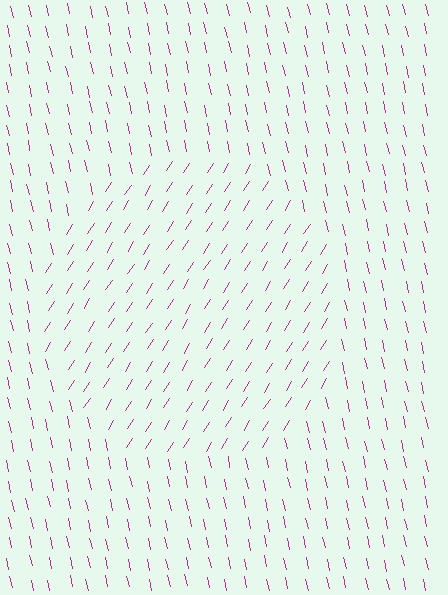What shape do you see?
I see a circle.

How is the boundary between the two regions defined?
The boundary is defined purely by a change in line orientation (approximately 45 degrees difference). All lines are the same color and thickness.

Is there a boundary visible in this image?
Yes, there is a texture boundary formed by a change in line orientation.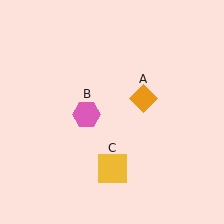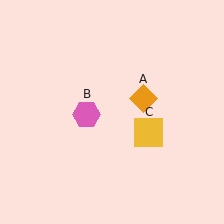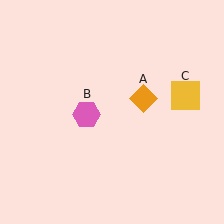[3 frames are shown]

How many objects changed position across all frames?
1 object changed position: yellow square (object C).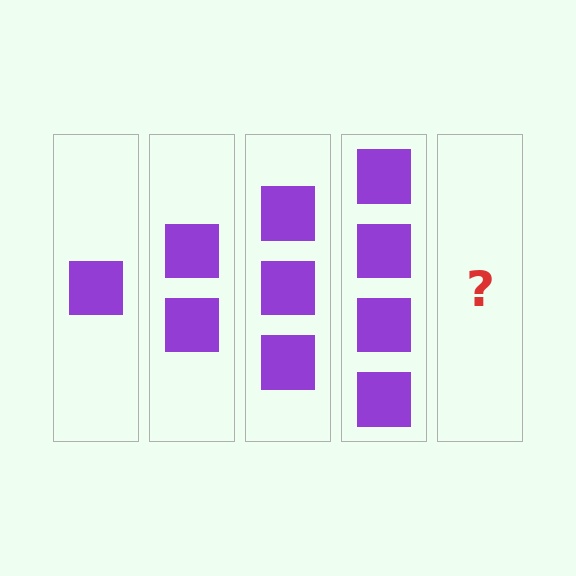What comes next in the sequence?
The next element should be 5 squares.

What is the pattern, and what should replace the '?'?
The pattern is that each step adds one more square. The '?' should be 5 squares.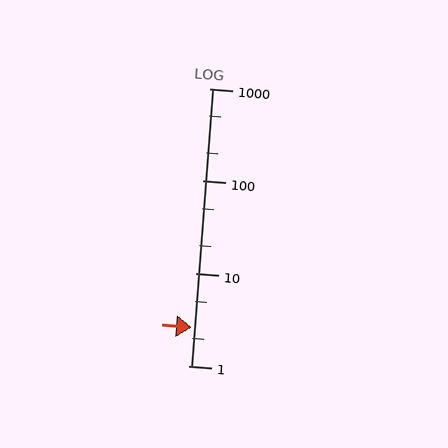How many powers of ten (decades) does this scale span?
The scale spans 3 decades, from 1 to 1000.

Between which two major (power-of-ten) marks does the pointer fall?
The pointer is between 1 and 10.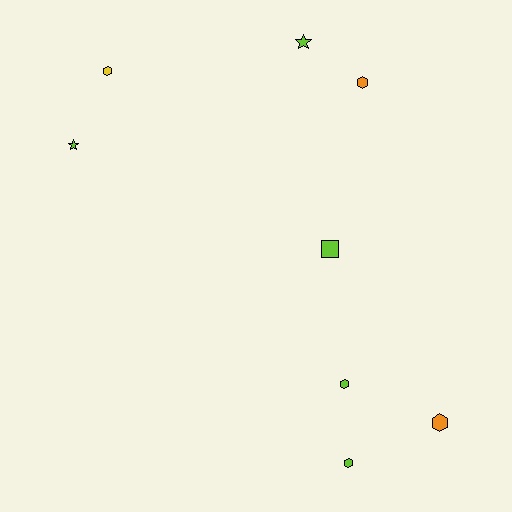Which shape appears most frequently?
Hexagon, with 5 objects.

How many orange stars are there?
There are no orange stars.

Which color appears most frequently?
Lime, with 5 objects.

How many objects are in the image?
There are 8 objects.